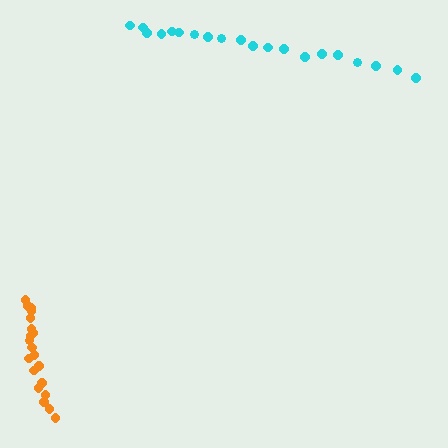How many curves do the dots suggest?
There are 2 distinct paths.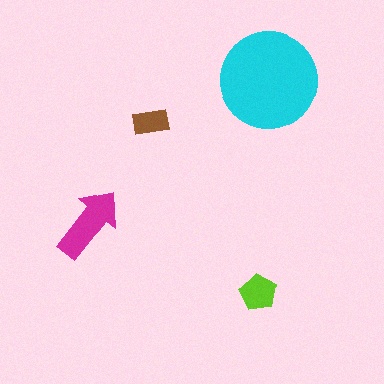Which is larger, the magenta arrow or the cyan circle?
The cyan circle.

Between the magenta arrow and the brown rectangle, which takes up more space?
The magenta arrow.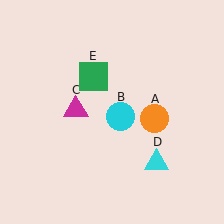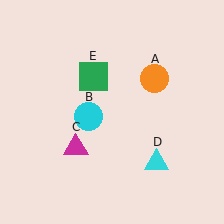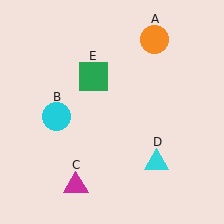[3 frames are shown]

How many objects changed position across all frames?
3 objects changed position: orange circle (object A), cyan circle (object B), magenta triangle (object C).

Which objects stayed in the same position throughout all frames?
Cyan triangle (object D) and green square (object E) remained stationary.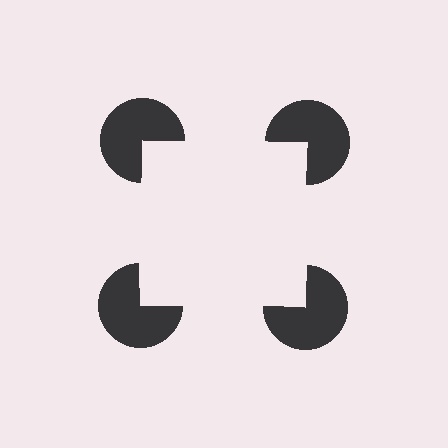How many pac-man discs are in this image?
There are 4 — one at each vertex of the illusory square.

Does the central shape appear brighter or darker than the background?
It typically appears slightly brighter than the background, even though no actual brightness change is drawn.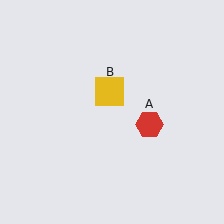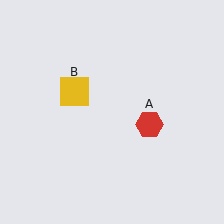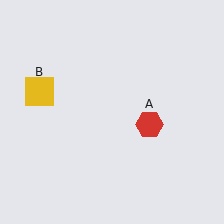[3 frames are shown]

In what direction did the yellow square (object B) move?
The yellow square (object B) moved left.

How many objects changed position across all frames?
1 object changed position: yellow square (object B).